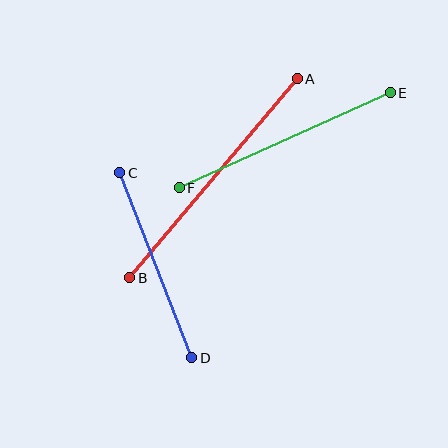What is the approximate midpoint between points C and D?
The midpoint is at approximately (156, 265) pixels.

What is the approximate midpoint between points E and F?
The midpoint is at approximately (285, 140) pixels.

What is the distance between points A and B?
The distance is approximately 260 pixels.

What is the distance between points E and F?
The distance is approximately 231 pixels.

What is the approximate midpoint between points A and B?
The midpoint is at approximately (213, 178) pixels.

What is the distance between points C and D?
The distance is approximately 199 pixels.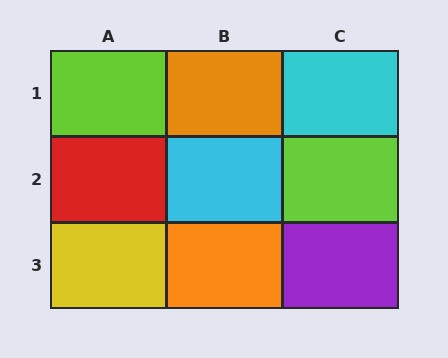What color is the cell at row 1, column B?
Orange.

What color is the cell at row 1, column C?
Cyan.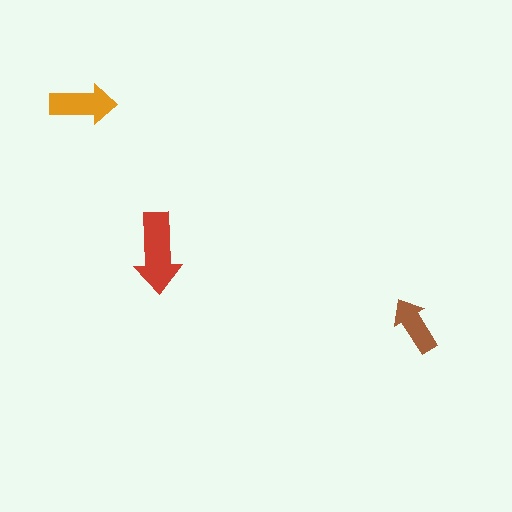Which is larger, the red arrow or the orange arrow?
The red one.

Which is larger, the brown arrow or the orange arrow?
The orange one.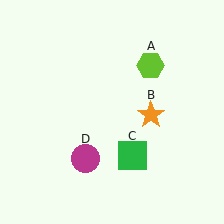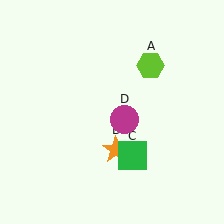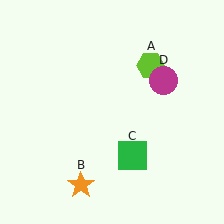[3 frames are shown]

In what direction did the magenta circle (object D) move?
The magenta circle (object D) moved up and to the right.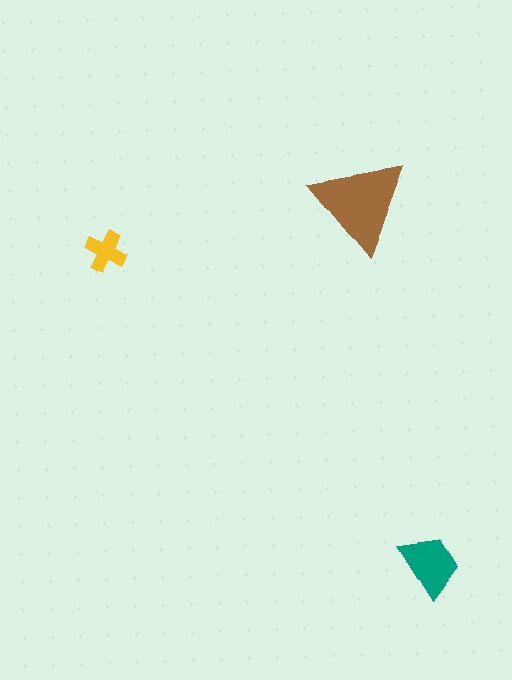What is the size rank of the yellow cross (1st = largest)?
3rd.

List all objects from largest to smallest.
The brown triangle, the teal trapezoid, the yellow cross.